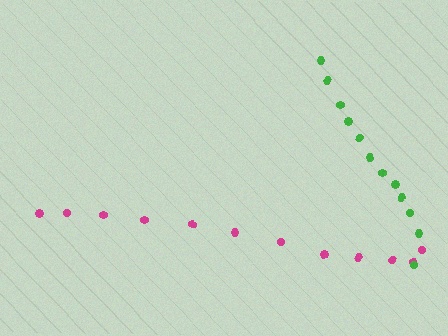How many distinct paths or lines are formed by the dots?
There are 2 distinct paths.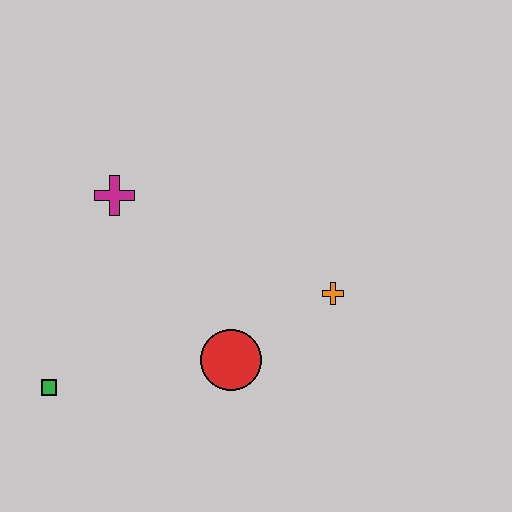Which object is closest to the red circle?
The orange cross is closest to the red circle.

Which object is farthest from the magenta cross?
The orange cross is farthest from the magenta cross.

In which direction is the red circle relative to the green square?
The red circle is to the right of the green square.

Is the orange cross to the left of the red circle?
No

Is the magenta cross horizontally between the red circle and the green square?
Yes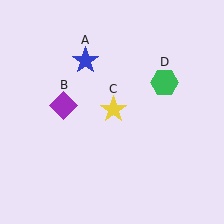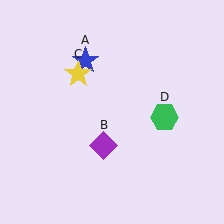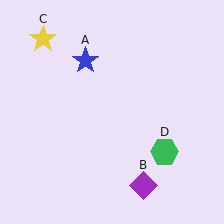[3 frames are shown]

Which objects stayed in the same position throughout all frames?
Blue star (object A) remained stationary.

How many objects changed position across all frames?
3 objects changed position: purple diamond (object B), yellow star (object C), green hexagon (object D).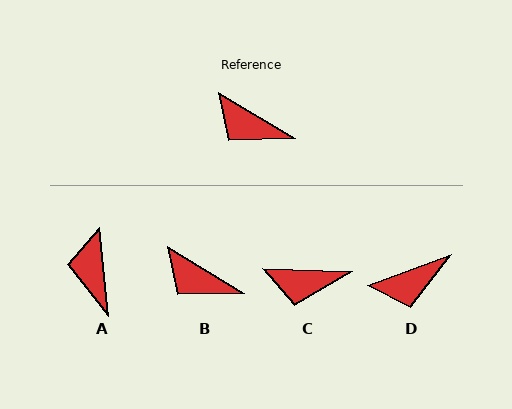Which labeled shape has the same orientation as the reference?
B.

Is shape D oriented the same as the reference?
No, it is off by about 51 degrees.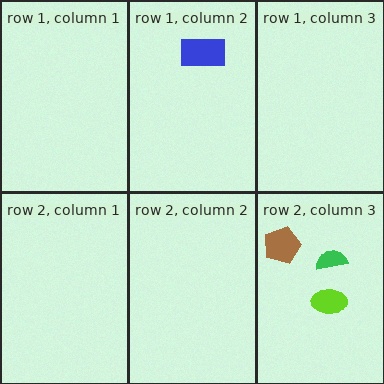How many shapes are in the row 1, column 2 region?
1.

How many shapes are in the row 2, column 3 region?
3.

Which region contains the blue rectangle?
The row 1, column 2 region.